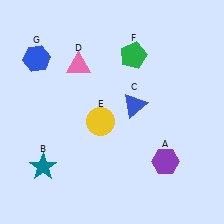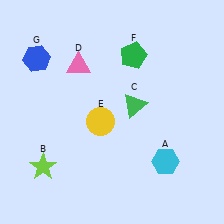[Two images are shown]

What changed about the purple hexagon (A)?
In Image 1, A is purple. In Image 2, it changed to cyan.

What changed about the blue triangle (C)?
In Image 1, C is blue. In Image 2, it changed to green.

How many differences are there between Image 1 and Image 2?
There are 3 differences between the two images.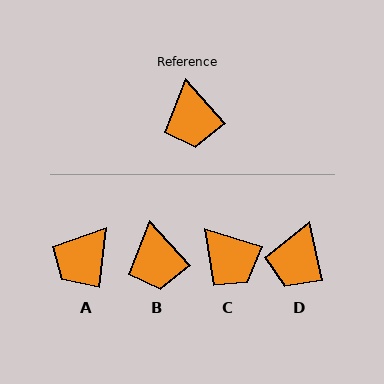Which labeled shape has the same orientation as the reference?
B.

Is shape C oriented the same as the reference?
No, it is off by about 30 degrees.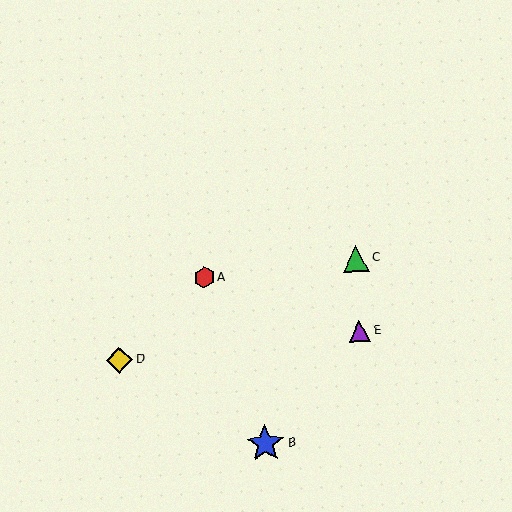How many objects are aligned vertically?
2 objects (C, E) are aligned vertically.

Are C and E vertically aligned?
Yes, both are at x≈356.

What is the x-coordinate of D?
Object D is at x≈120.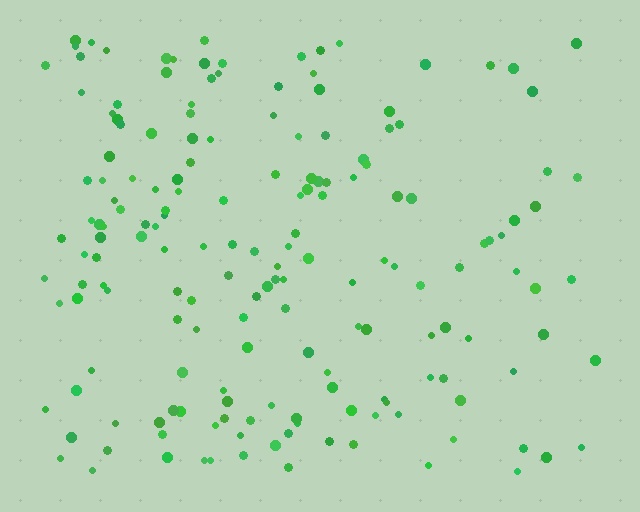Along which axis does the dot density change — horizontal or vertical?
Horizontal.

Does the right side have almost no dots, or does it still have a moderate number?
Still a moderate number, just noticeably fewer than the left.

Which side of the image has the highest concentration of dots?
The left.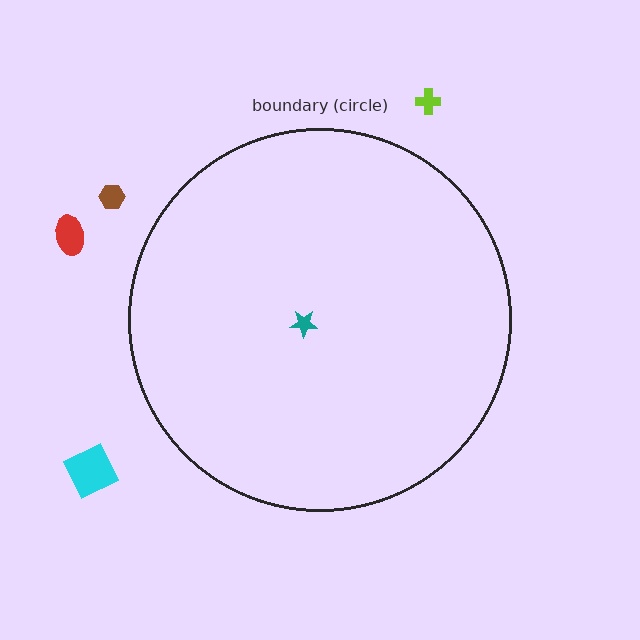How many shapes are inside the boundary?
1 inside, 4 outside.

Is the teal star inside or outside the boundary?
Inside.